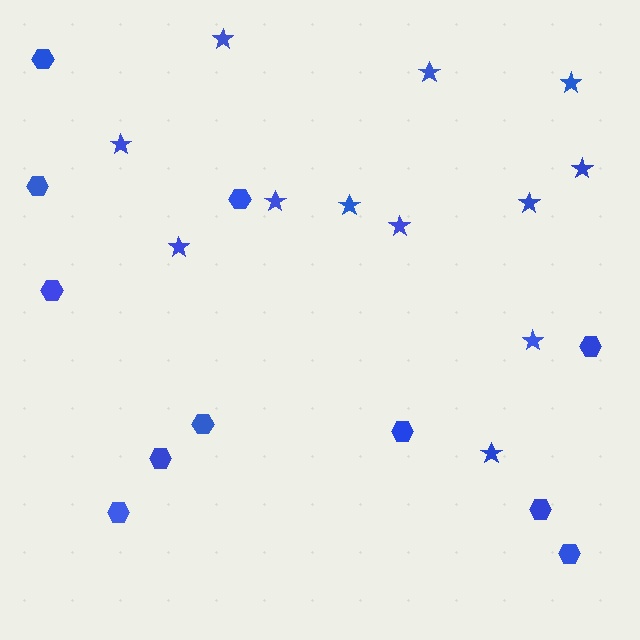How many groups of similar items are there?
There are 2 groups: one group of stars (12) and one group of hexagons (11).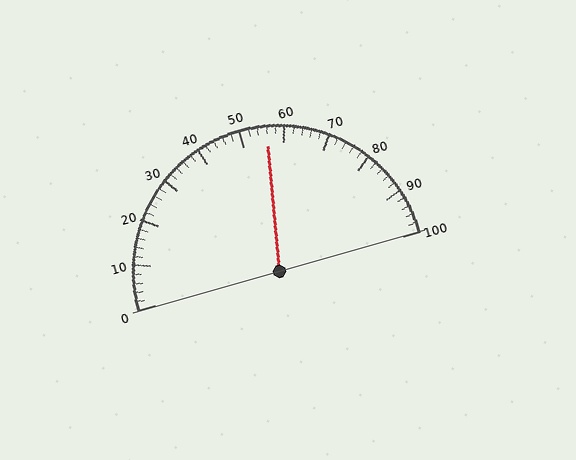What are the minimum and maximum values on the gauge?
The gauge ranges from 0 to 100.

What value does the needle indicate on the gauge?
The needle indicates approximately 56.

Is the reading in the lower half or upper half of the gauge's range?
The reading is in the upper half of the range (0 to 100).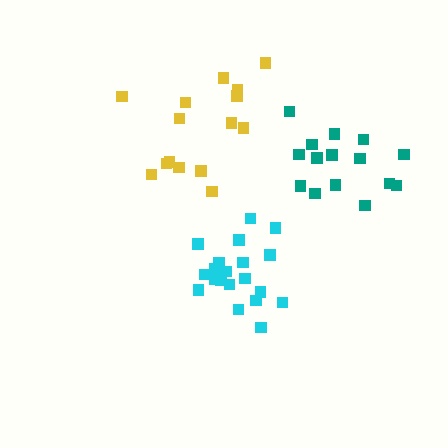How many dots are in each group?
Group 1: 20 dots, Group 2: 15 dots, Group 3: 15 dots (50 total).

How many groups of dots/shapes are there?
There are 3 groups.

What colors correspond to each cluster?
The clusters are colored: cyan, yellow, teal.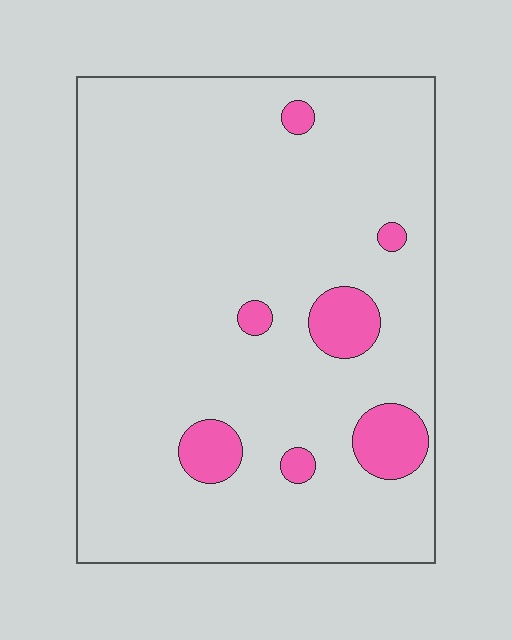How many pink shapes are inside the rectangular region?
7.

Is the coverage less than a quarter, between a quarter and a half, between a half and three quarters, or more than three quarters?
Less than a quarter.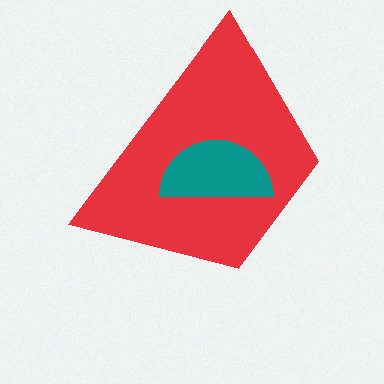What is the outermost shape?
The red trapezoid.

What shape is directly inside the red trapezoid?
The teal semicircle.